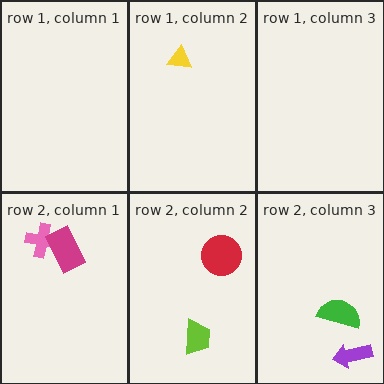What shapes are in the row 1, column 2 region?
The yellow triangle.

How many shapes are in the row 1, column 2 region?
1.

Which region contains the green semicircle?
The row 2, column 3 region.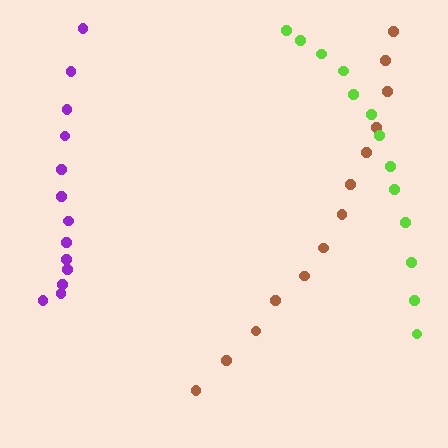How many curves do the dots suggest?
There are 3 distinct paths.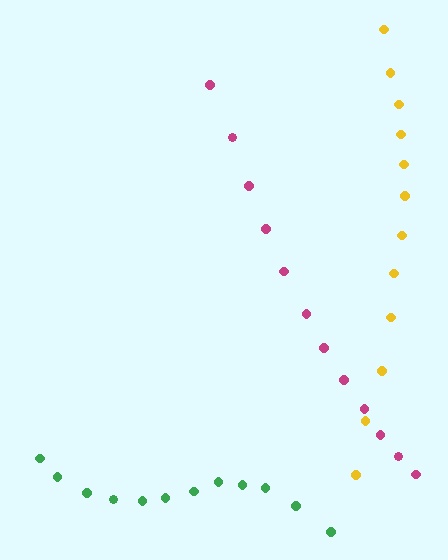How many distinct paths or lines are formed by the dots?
There are 3 distinct paths.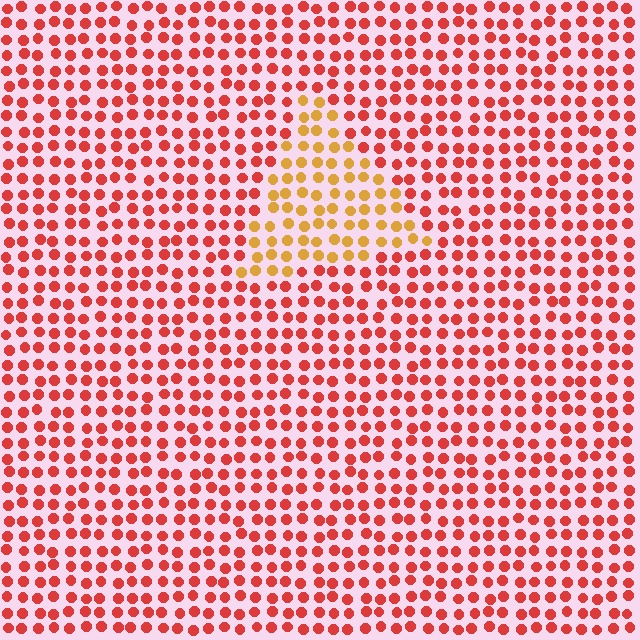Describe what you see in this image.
The image is filled with small red elements in a uniform arrangement. A triangle-shaped region is visible where the elements are tinted to a slightly different hue, forming a subtle color boundary.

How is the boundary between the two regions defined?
The boundary is defined purely by a slight shift in hue (about 39 degrees). Spacing, size, and orientation are identical on both sides.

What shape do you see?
I see a triangle.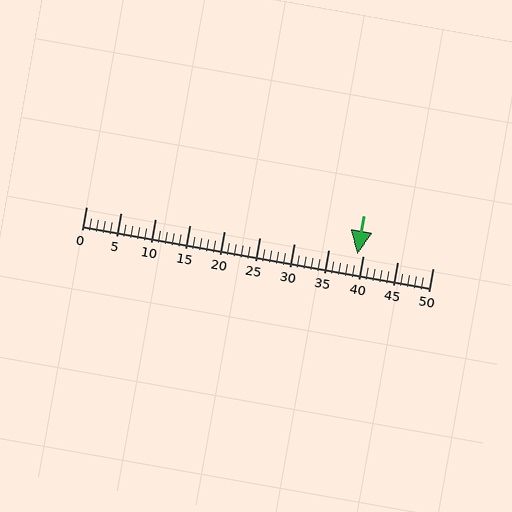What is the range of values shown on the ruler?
The ruler shows values from 0 to 50.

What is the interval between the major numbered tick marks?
The major tick marks are spaced 5 units apart.